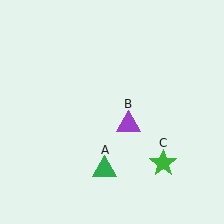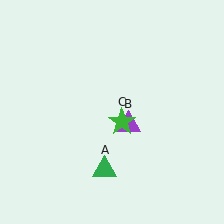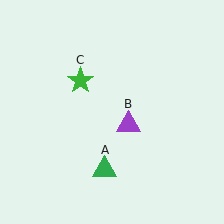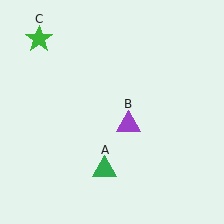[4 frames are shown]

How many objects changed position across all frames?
1 object changed position: green star (object C).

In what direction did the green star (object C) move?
The green star (object C) moved up and to the left.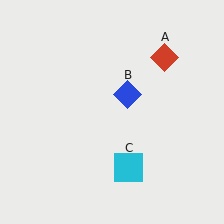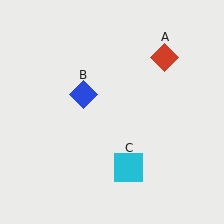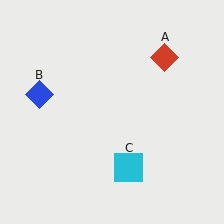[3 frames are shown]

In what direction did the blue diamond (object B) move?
The blue diamond (object B) moved left.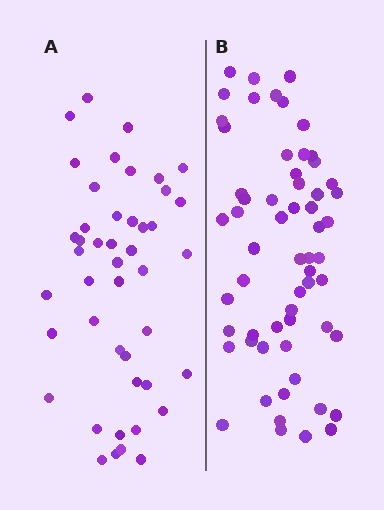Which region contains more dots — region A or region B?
Region B (the right region) has more dots.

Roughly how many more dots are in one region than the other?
Region B has approximately 15 more dots than region A.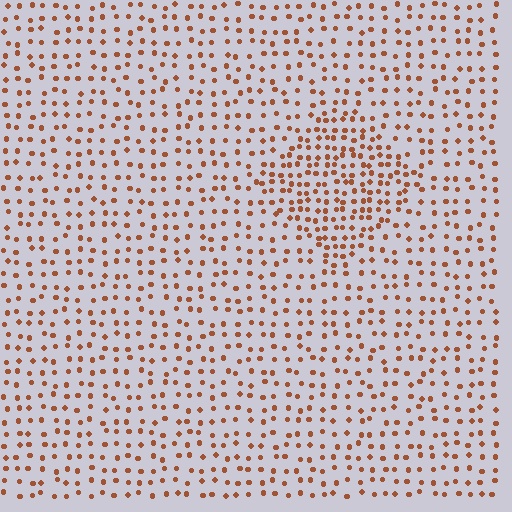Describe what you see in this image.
The image contains small brown elements arranged at two different densities. A diamond-shaped region is visible where the elements are more densely packed than the surrounding area.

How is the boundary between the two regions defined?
The boundary is defined by a change in element density (approximately 1.9x ratio). All elements are the same color, size, and shape.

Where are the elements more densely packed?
The elements are more densely packed inside the diamond boundary.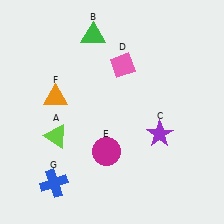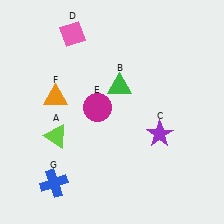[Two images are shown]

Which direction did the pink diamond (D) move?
The pink diamond (D) moved left.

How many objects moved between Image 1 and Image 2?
3 objects moved between the two images.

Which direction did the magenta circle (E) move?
The magenta circle (E) moved up.